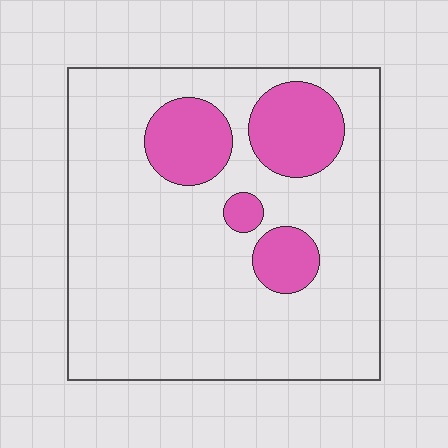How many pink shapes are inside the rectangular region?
4.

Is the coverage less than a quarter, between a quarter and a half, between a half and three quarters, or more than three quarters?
Less than a quarter.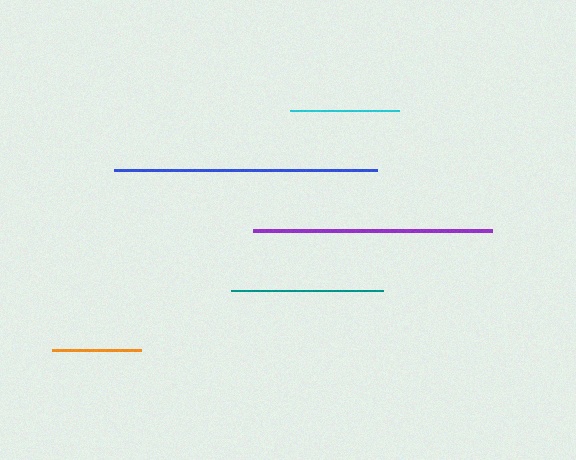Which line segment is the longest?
The blue line is the longest at approximately 263 pixels.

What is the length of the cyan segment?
The cyan segment is approximately 109 pixels long.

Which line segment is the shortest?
The orange line is the shortest at approximately 89 pixels.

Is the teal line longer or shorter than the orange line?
The teal line is longer than the orange line.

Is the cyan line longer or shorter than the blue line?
The blue line is longer than the cyan line.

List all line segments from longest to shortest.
From longest to shortest: blue, purple, teal, cyan, orange.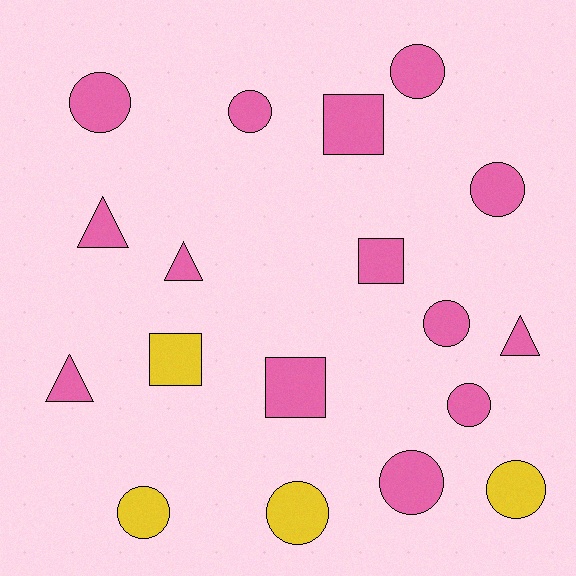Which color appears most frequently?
Pink, with 14 objects.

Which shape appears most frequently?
Circle, with 10 objects.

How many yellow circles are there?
There are 3 yellow circles.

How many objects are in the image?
There are 18 objects.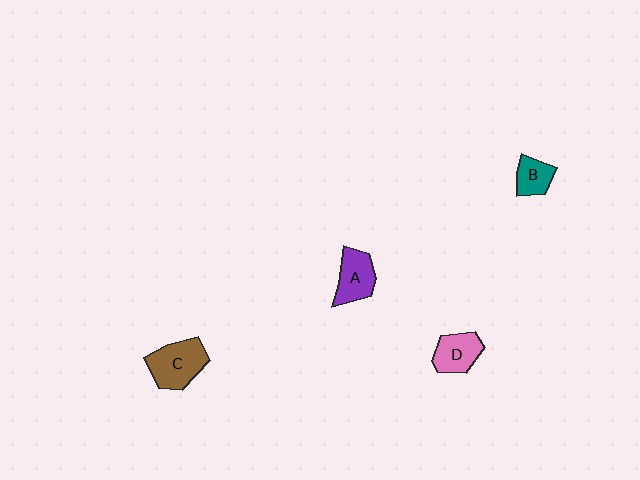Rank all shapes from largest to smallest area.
From largest to smallest: C (brown), A (purple), D (pink), B (teal).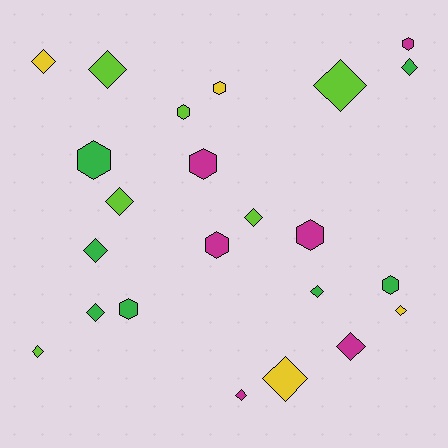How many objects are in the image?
There are 23 objects.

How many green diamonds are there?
There are 4 green diamonds.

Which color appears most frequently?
Green, with 7 objects.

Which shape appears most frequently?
Diamond, with 14 objects.